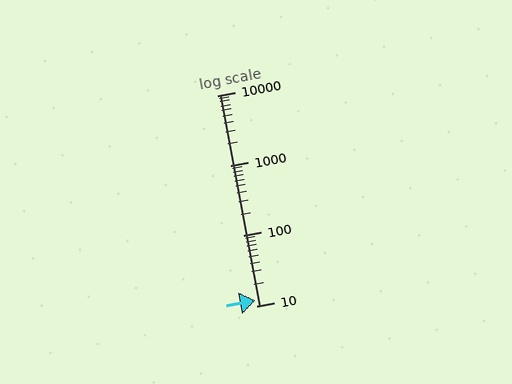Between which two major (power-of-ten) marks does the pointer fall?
The pointer is between 10 and 100.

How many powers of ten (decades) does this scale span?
The scale spans 3 decades, from 10 to 10000.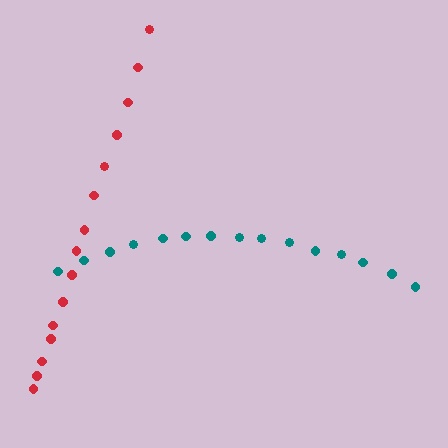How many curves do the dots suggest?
There are 2 distinct paths.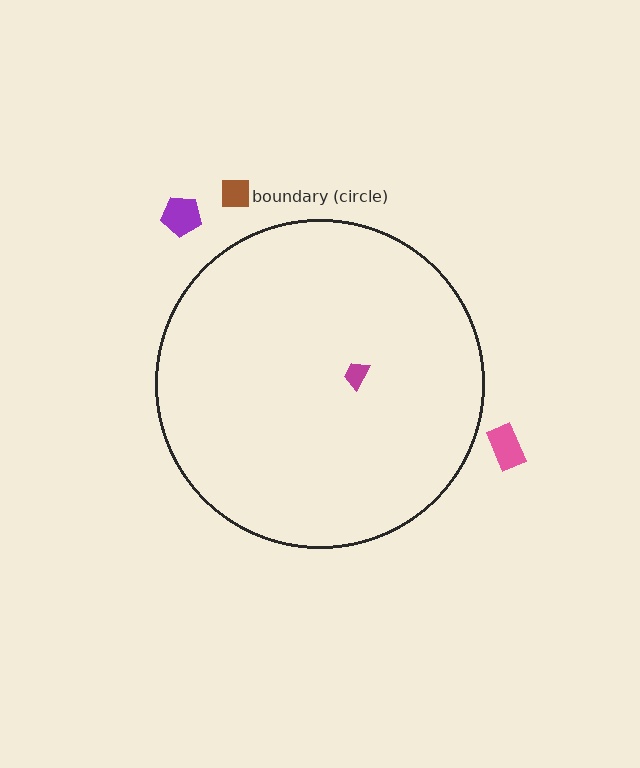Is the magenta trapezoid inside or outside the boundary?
Inside.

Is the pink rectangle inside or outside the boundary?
Outside.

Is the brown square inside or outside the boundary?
Outside.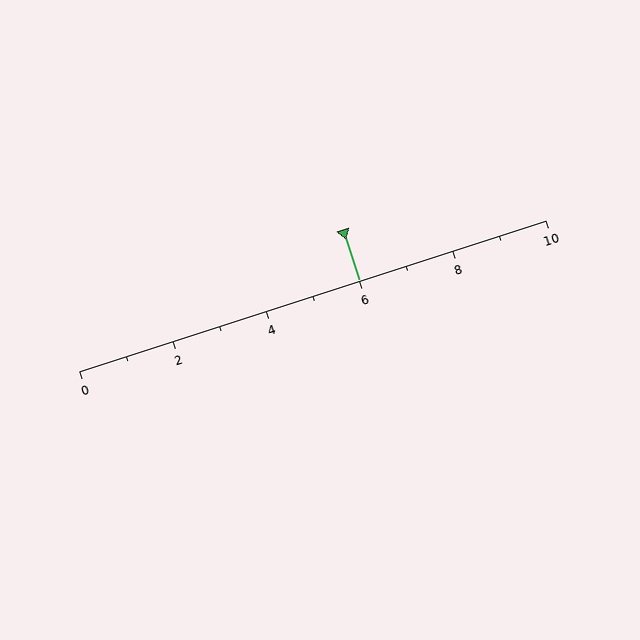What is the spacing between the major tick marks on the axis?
The major ticks are spaced 2 apart.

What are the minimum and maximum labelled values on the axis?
The axis runs from 0 to 10.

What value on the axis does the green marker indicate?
The marker indicates approximately 6.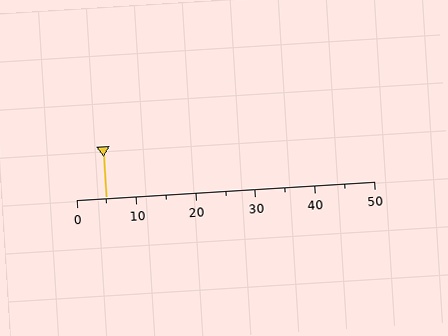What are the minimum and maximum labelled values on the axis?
The axis runs from 0 to 50.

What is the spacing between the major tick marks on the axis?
The major ticks are spaced 10 apart.